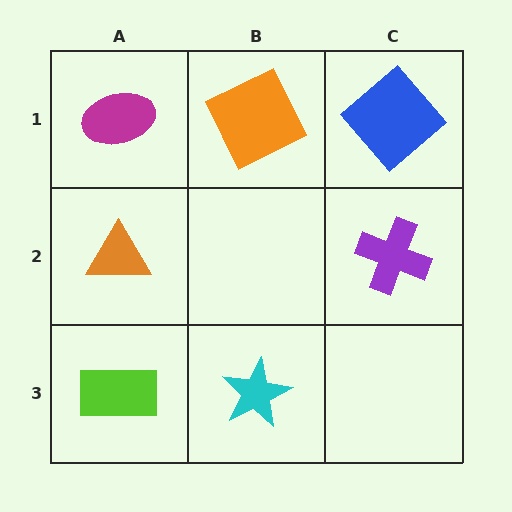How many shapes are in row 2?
2 shapes.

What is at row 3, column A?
A lime rectangle.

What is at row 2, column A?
An orange triangle.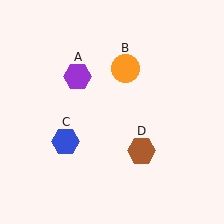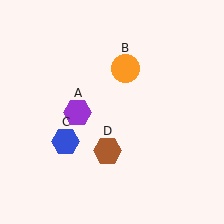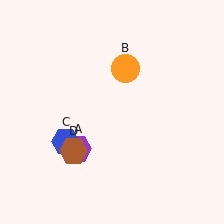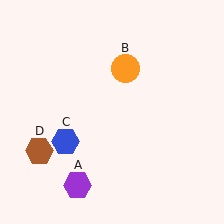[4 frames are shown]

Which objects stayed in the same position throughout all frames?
Orange circle (object B) and blue hexagon (object C) remained stationary.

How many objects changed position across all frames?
2 objects changed position: purple hexagon (object A), brown hexagon (object D).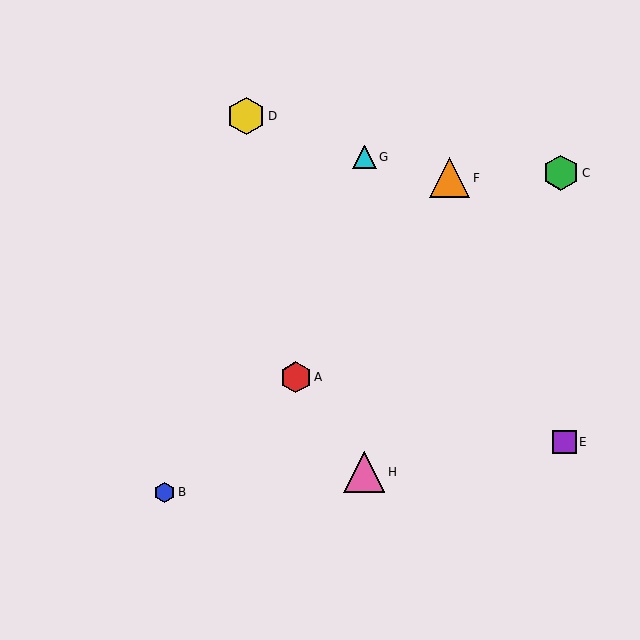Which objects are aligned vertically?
Objects G, H are aligned vertically.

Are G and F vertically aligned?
No, G is at x≈364 and F is at x≈450.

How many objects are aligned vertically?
2 objects (G, H) are aligned vertically.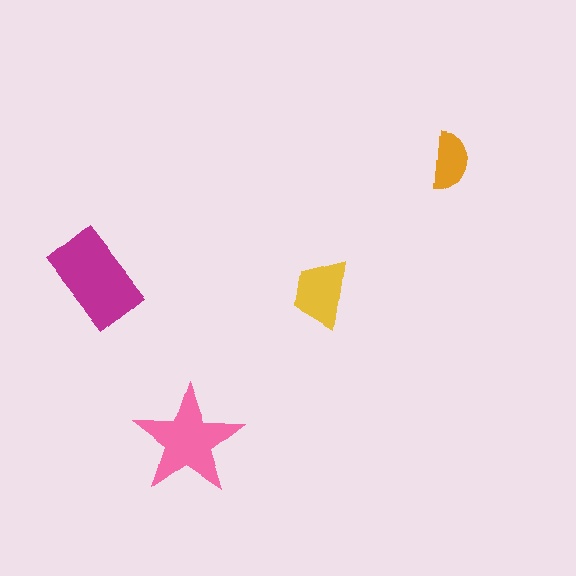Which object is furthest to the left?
The magenta rectangle is leftmost.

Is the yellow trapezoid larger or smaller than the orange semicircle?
Larger.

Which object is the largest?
The magenta rectangle.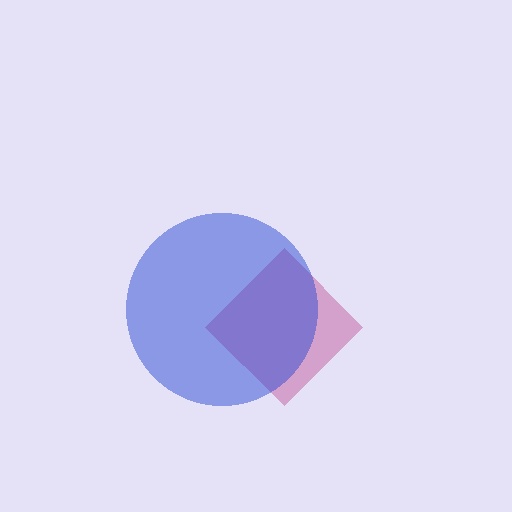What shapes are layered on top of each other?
The layered shapes are: a magenta diamond, a blue circle.